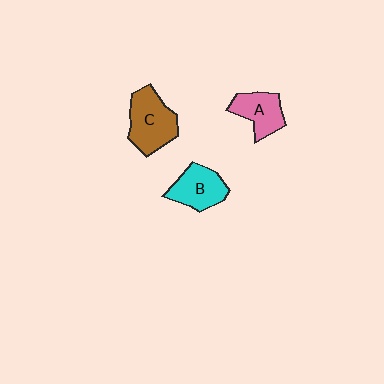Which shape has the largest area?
Shape C (brown).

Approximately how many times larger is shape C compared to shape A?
Approximately 1.4 times.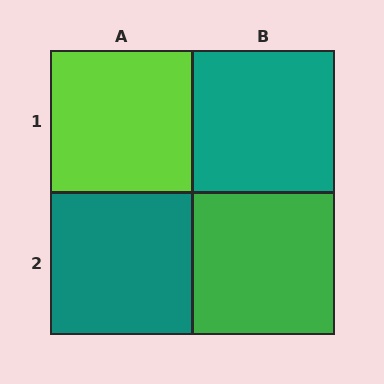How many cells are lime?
1 cell is lime.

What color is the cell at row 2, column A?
Teal.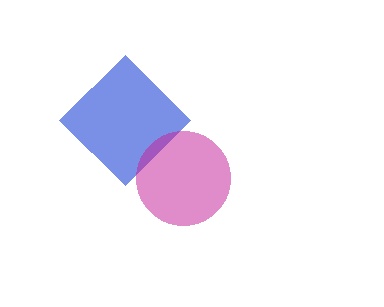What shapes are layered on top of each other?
The layered shapes are: a blue diamond, a magenta circle.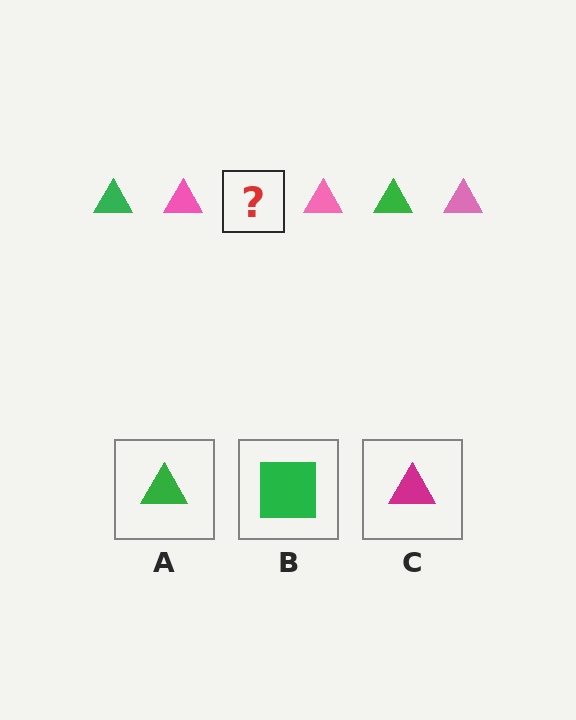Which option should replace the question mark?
Option A.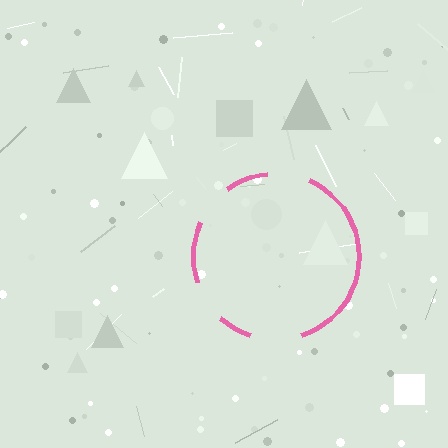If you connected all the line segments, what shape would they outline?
They would outline a circle.